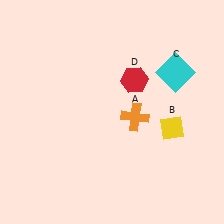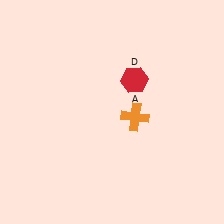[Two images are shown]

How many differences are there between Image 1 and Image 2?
There are 2 differences between the two images.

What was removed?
The cyan square (C), the yellow diamond (B) were removed in Image 2.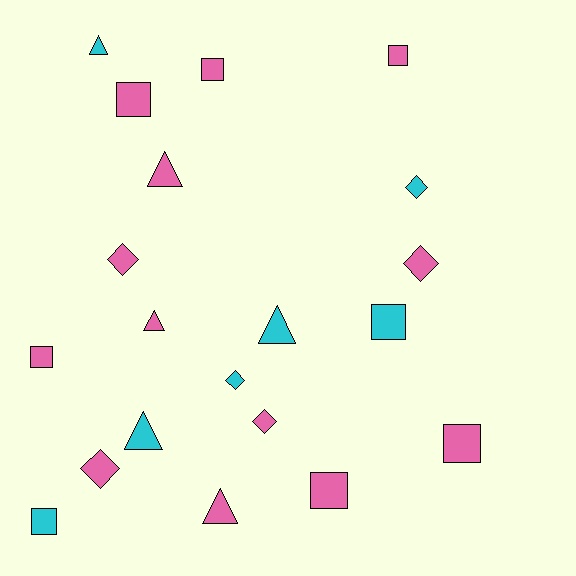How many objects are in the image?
There are 20 objects.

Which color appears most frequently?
Pink, with 13 objects.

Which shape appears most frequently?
Square, with 8 objects.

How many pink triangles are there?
There are 3 pink triangles.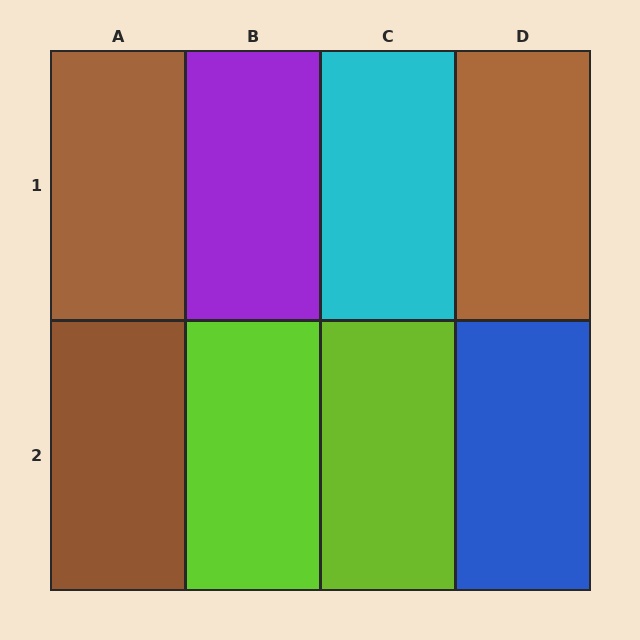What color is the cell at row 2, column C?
Lime.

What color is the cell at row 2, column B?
Lime.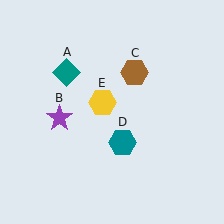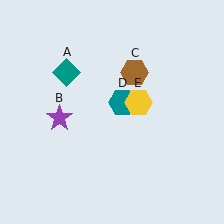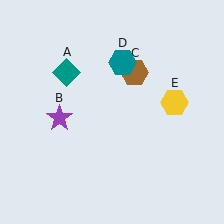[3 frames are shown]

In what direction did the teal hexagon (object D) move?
The teal hexagon (object D) moved up.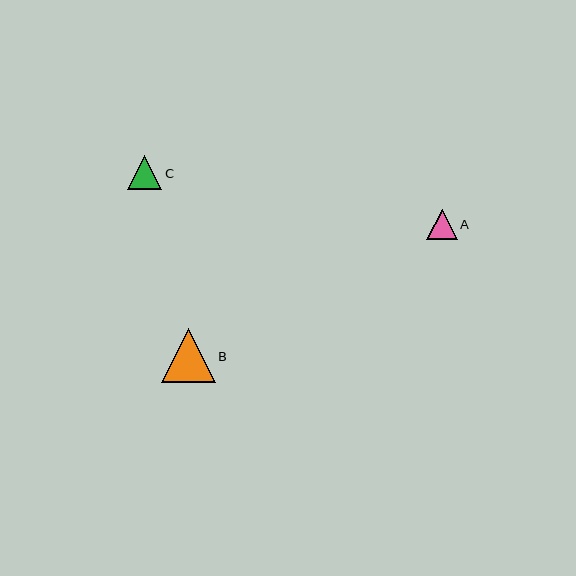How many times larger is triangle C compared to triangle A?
Triangle C is approximately 1.1 times the size of triangle A.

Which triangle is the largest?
Triangle B is the largest with a size of approximately 54 pixels.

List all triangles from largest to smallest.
From largest to smallest: B, C, A.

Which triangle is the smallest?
Triangle A is the smallest with a size of approximately 31 pixels.